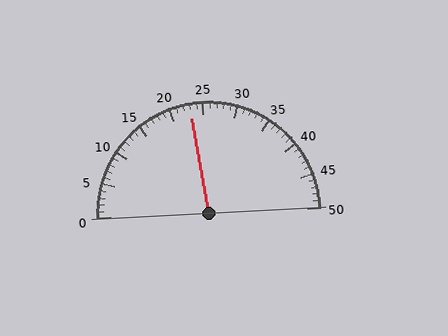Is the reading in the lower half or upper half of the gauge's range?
The reading is in the lower half of the range (0 to 50).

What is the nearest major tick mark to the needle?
The nearest major tick mark is 25.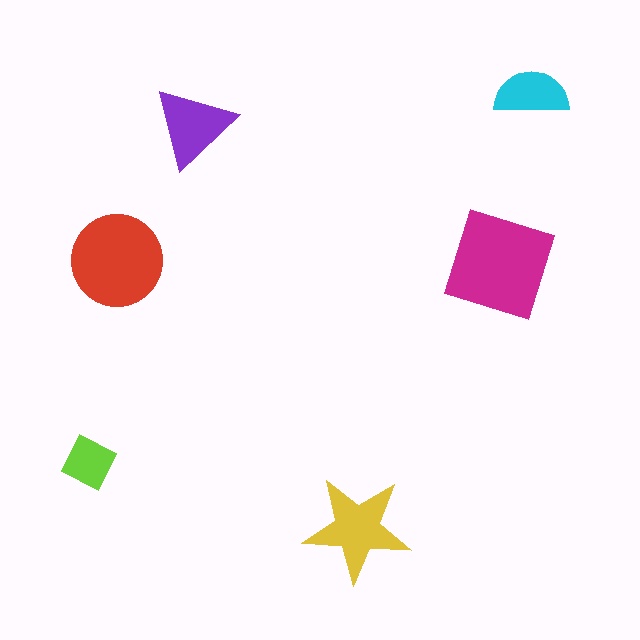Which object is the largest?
The magenta square.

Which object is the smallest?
The lime diamond.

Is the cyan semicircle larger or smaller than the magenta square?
Smaller.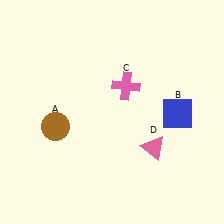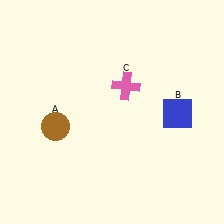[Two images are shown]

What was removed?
The pink triangle (D) was removed in Image 2.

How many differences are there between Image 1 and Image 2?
There is 1 difference between the two images.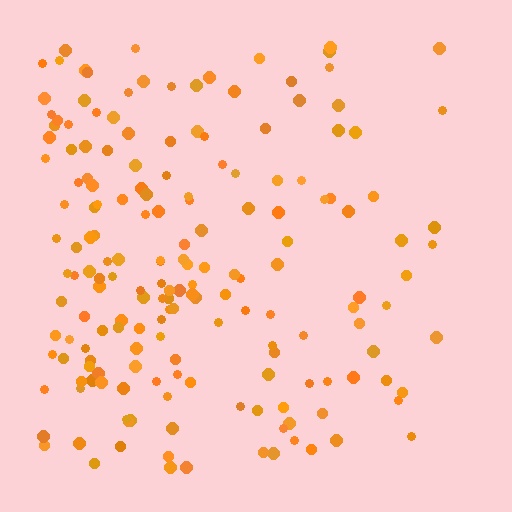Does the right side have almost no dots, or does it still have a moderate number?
Still a moderate number, just noticeably fewer than the left.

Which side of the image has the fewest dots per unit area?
The right.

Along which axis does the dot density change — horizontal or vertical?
Horizontal.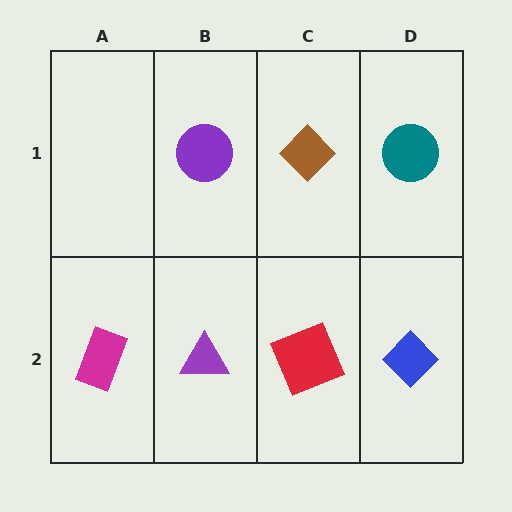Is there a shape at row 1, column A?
No, that cell is empty.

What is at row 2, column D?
A blue diamond.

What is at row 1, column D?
A teal circle.